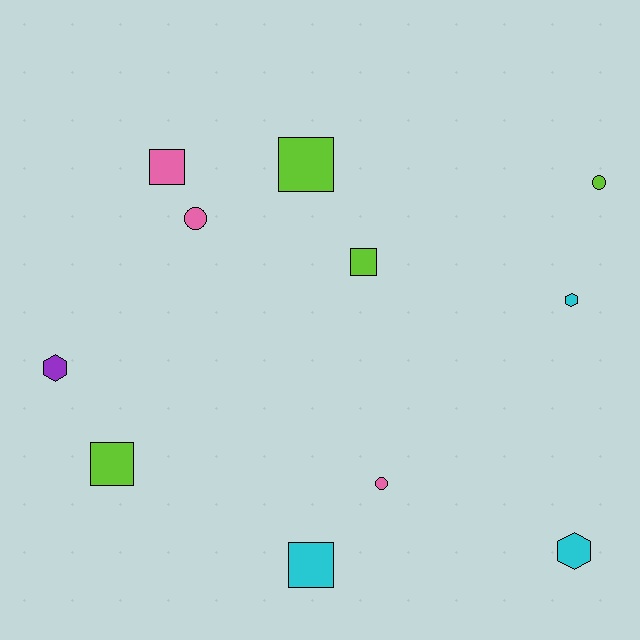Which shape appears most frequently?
Square, with 5 objects.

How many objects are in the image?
There are 11 objects.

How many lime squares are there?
There are 3 lime squares.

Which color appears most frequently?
Lime, with 4 objects.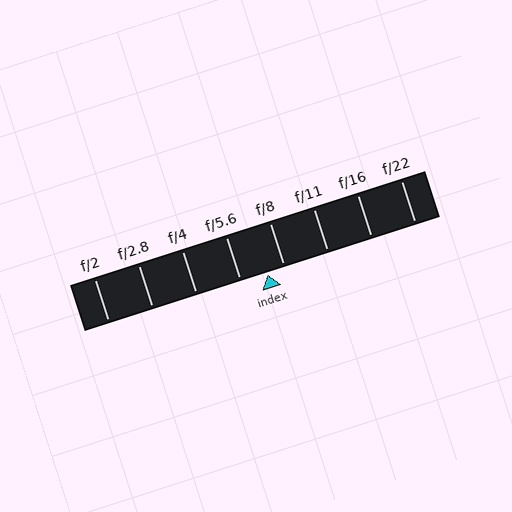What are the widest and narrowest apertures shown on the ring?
The widest aperture shown is f/2 and the narrowest is f/22.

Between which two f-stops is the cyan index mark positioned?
The index mark is between f/5.6 and f/8.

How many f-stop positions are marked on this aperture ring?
There are 8 f-stop positions marked.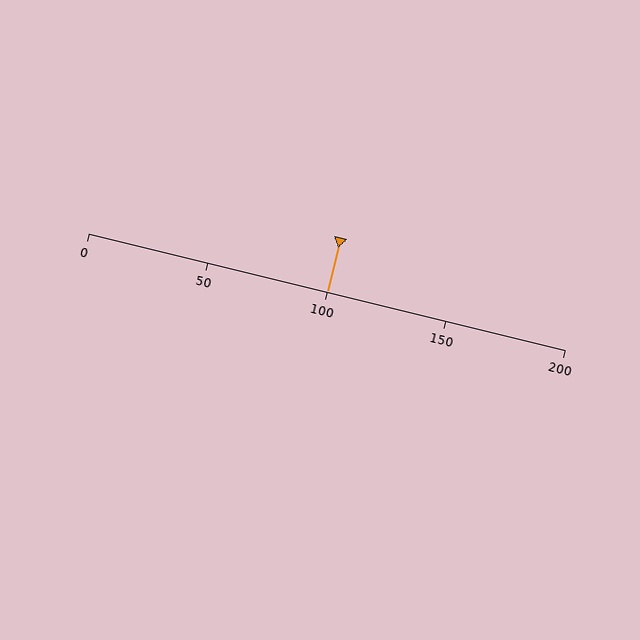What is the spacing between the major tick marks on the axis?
The major ticks are spaced 50 apart.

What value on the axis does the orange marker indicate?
The marker indicates approximately 100.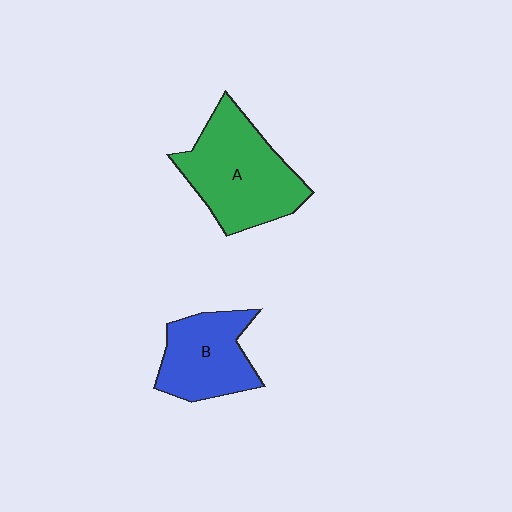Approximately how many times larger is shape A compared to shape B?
Approximately 1.4 times.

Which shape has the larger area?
Shape A (green).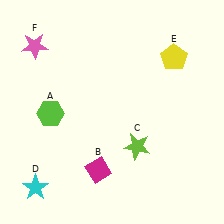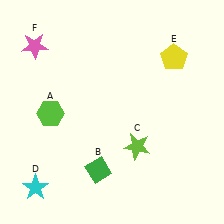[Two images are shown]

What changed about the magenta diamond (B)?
In Image 1, B is magenta. In Image 2, it changed to green.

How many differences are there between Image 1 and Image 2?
There is 1 difference between the two images.